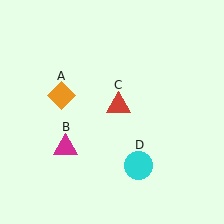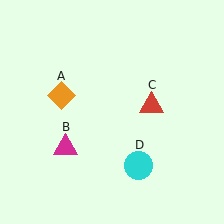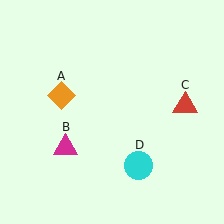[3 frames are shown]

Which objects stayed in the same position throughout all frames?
Orange diamond (object A) and magenta triangle (object B) and cyan circle (object D) remained stationary.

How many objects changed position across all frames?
1 object changed position: red triangle (object C).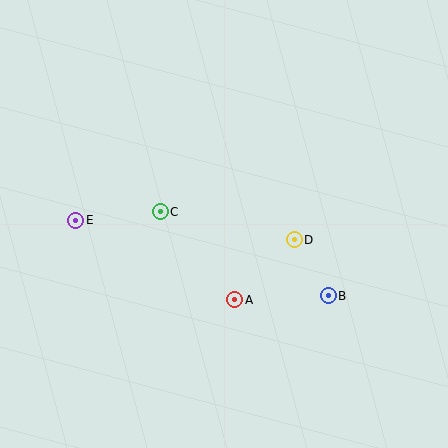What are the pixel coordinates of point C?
Point C is at (160, 212).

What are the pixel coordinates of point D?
Point D is at (294, 240).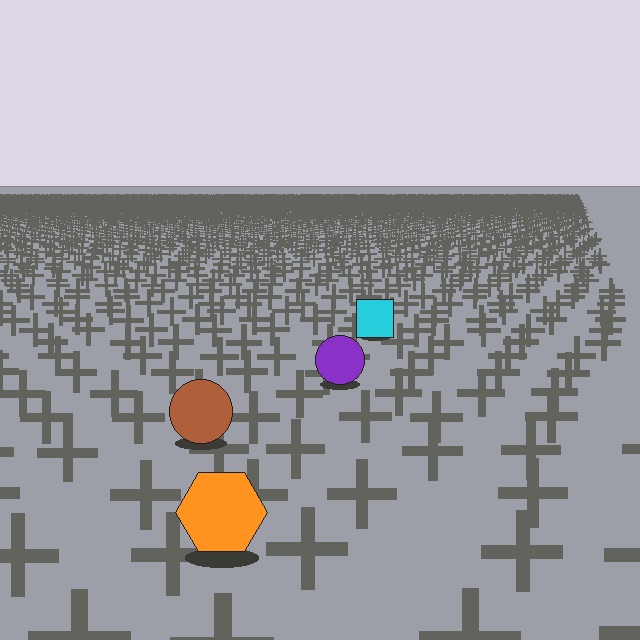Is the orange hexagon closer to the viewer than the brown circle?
Yes. The orange hexagon is closer — you can tell from the texture gradient: the ground texture is coarser near it.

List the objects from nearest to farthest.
From nearest to farthest: the orange hexagon, the brown circle, the purple circle, the cyan square.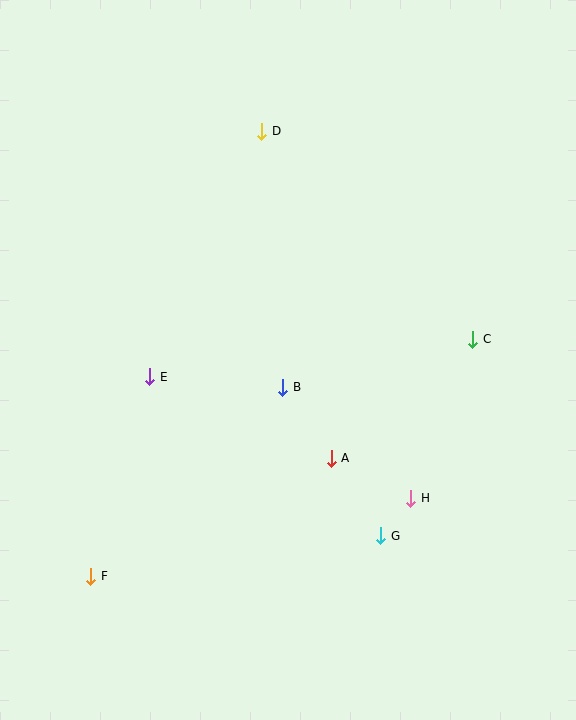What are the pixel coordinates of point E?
Point E is at (150, 377).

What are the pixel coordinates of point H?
Point H is at (411, 498).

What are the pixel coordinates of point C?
Point C is at (473, 339).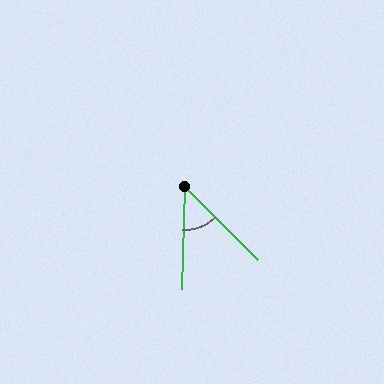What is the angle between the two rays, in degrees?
Approximately 47 degrees.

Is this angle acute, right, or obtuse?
It is acute.